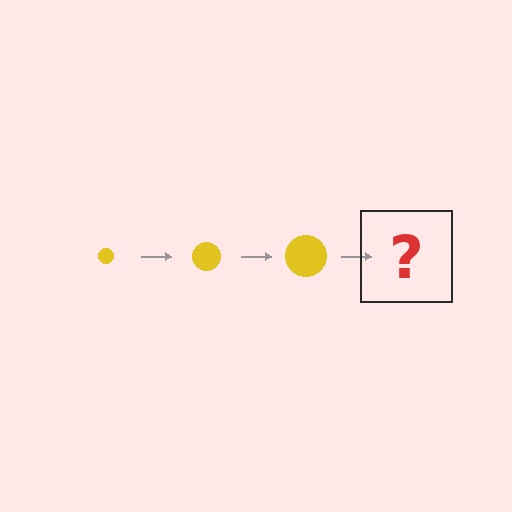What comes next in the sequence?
The next element should be a yellow circle, larger than the previous one.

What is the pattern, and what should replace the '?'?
The pattern is that the circle gets progressively larger each step. The '?' should be a yellow circle, larger than the previous one.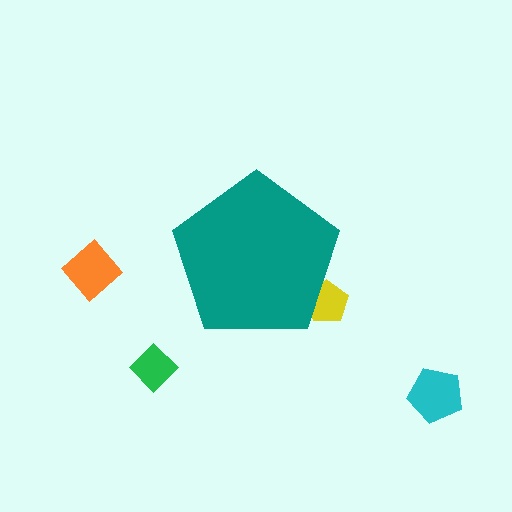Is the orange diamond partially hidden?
No, the orange diamond is fully visible.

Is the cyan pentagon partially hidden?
No, the cyan pentagon is fully visible.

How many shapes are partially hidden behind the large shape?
1 shape is partially hidden.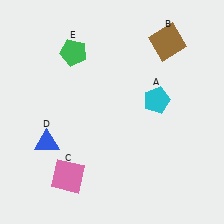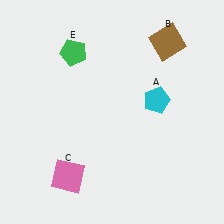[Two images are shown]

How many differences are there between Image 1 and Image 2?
There is 1 difference between the two images.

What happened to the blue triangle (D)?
The blue triangle (D) was removed in Image 2. It was in the bottom-left area of Image 1.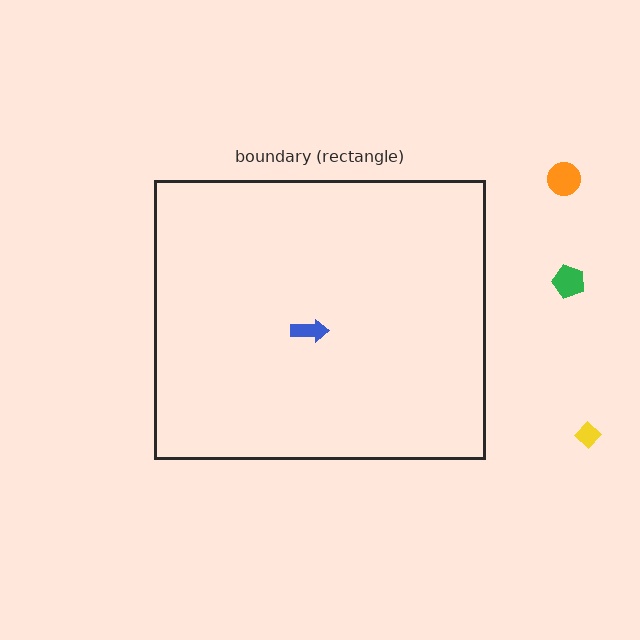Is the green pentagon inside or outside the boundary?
Outside.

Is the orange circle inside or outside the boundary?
Outside.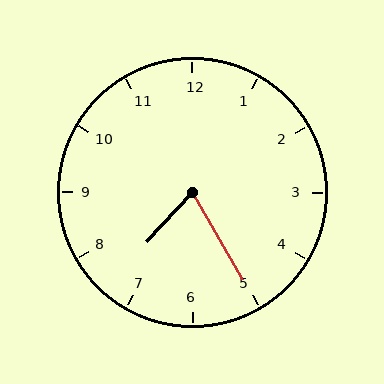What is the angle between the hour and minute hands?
Approximately 72 degrees.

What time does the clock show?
7:25.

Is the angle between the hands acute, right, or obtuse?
It is acute.